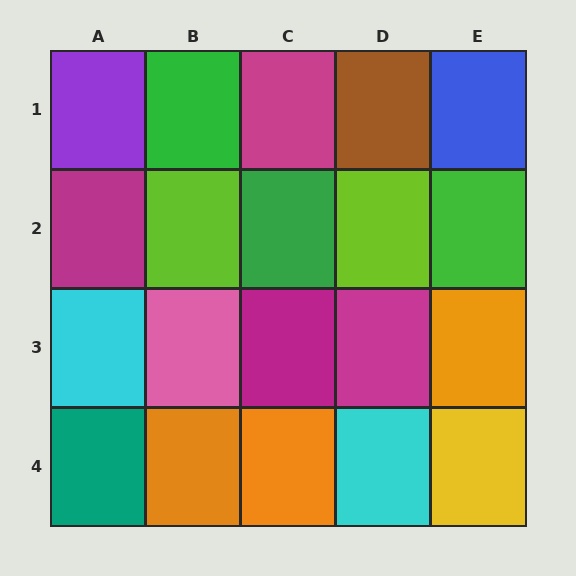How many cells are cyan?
2 cells are cyan.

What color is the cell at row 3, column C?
Magenta.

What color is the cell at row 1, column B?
Green.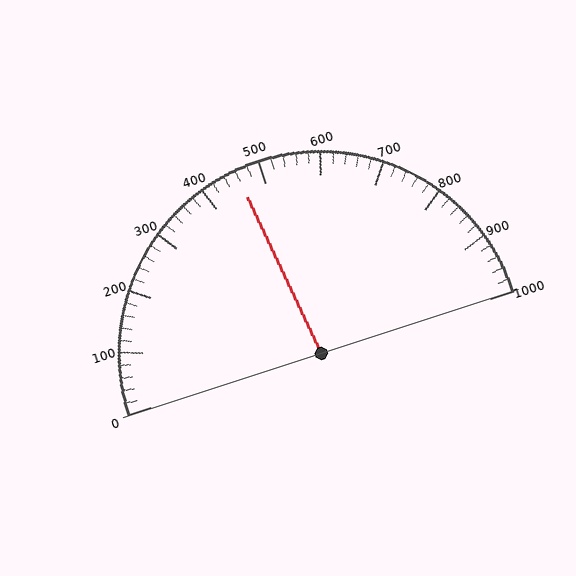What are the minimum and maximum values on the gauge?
The gauge ranges from 0 to 1000.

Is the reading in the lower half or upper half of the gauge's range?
The reading is in the lower half of the range (0 to 1000).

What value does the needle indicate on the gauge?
The needle indicates approximately 460.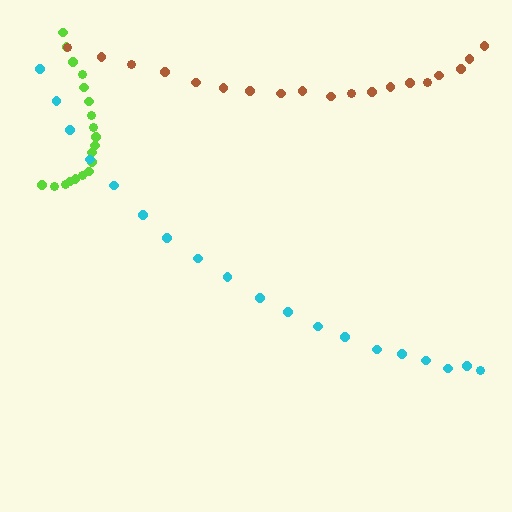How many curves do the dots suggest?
There are 3 distinct paths.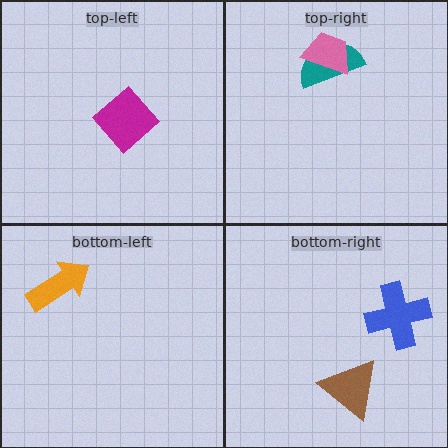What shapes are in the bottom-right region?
The brown triangle, the blue cross.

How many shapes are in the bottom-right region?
2.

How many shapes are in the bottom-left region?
1.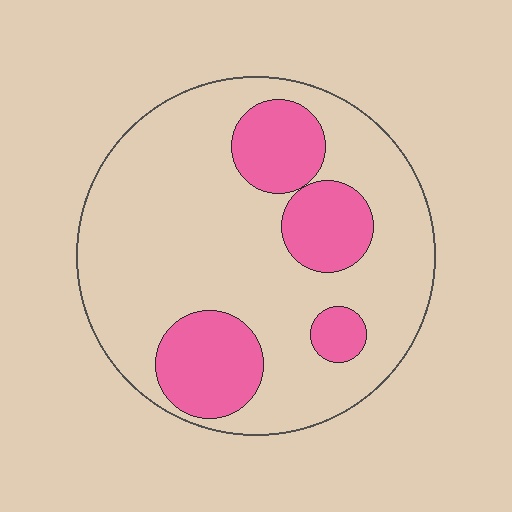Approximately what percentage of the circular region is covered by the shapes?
Approximately 25%.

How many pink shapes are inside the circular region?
4.